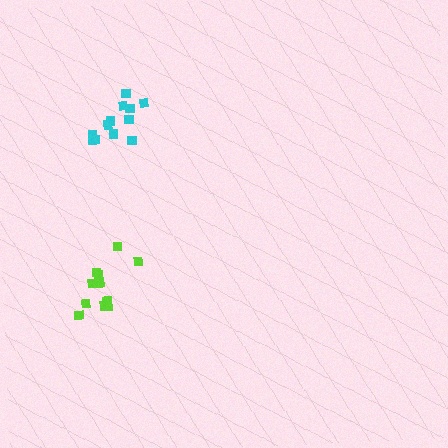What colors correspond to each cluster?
The clusters are colored: cyan, lime.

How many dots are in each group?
Group 1: 12 dots, Group 2: 12 dots (24 total).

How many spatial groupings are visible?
There are 2 spatial groupings.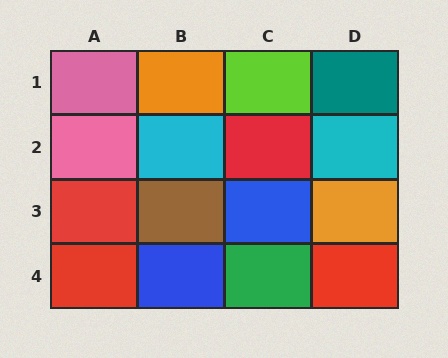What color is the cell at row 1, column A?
Pink.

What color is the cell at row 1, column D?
Teal.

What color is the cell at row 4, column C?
Green.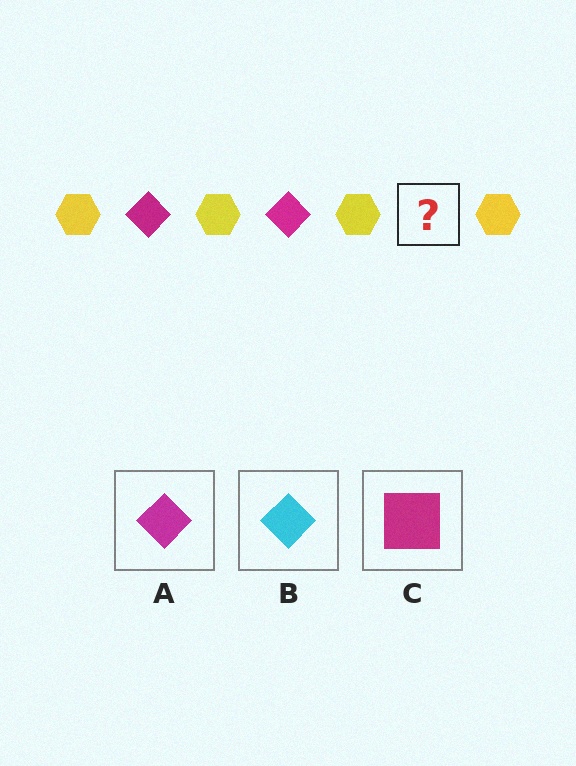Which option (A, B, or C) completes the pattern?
A.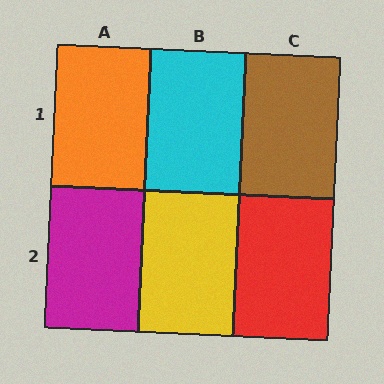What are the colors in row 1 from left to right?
Orange, cyan, brown.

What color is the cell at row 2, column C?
Red.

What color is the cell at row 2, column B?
Yellow.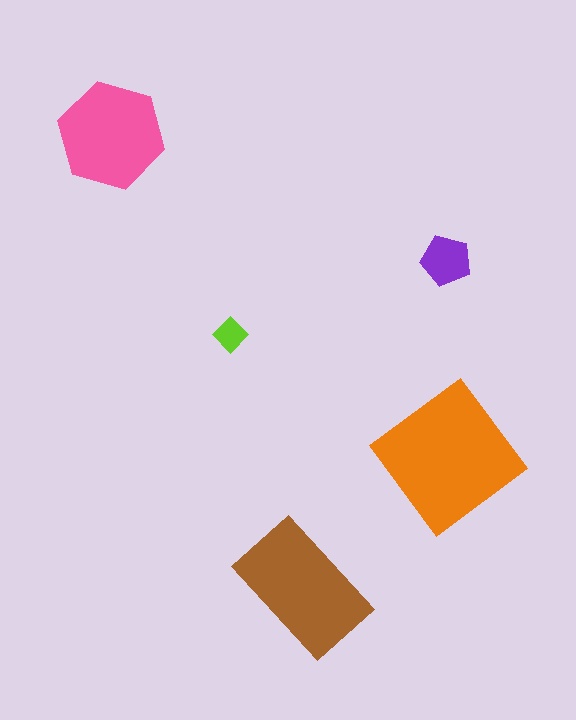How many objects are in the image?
There are 5 objects in the image.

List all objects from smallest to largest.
The lime diamond, the purple pentagon, the pink hexagon, the brown rectangle, the orange diamond.